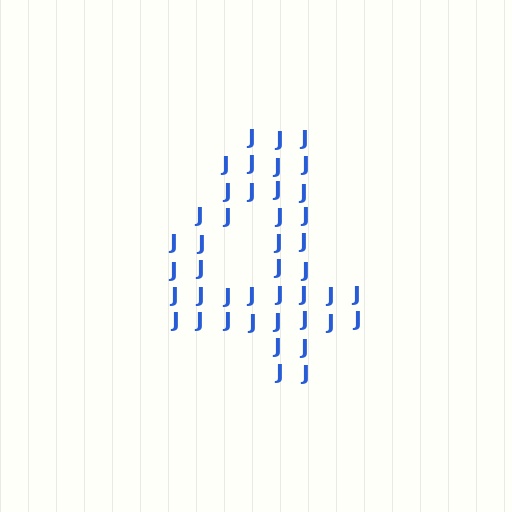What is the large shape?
The large shape is the digit 4.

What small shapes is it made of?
It is made of small letter J's.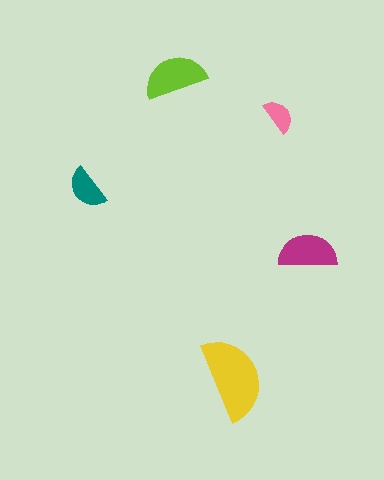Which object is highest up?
The lime semicircle is topmost.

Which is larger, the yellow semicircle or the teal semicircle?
The yellow one.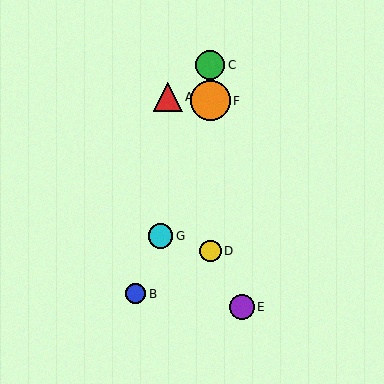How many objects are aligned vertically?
3 objects (C, D, F) are aligned vertically.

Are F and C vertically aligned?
Yes, both are at x≈210.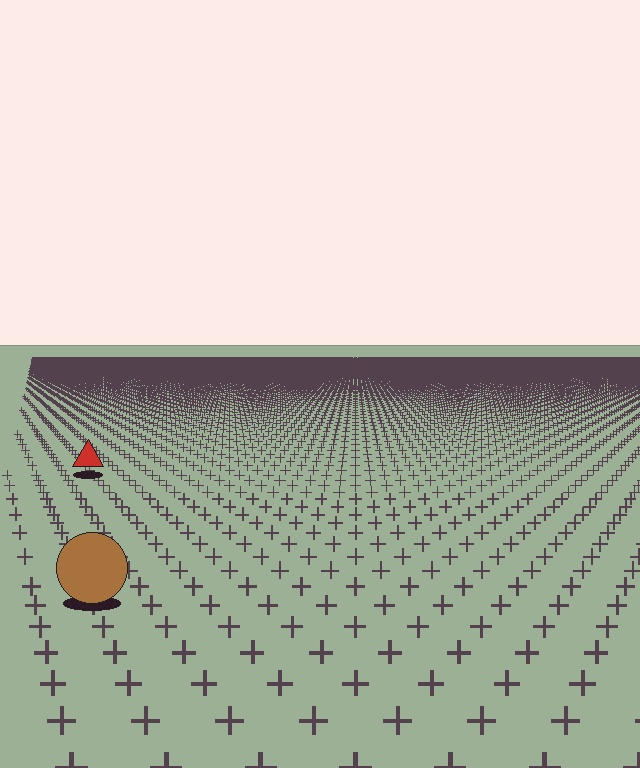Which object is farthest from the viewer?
The red triangle is farthest from the viewer. It appears smaller and the ground texture around it is denser.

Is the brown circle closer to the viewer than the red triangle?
Yes. The brown circle is closer — you can tell from the texture gradient: the ground texture is coarser near it.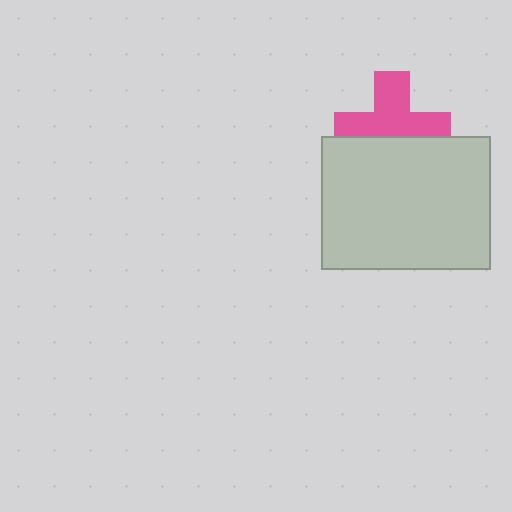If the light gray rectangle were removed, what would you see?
You would see the complete pink cross.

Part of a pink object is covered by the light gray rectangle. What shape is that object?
It is a cross.